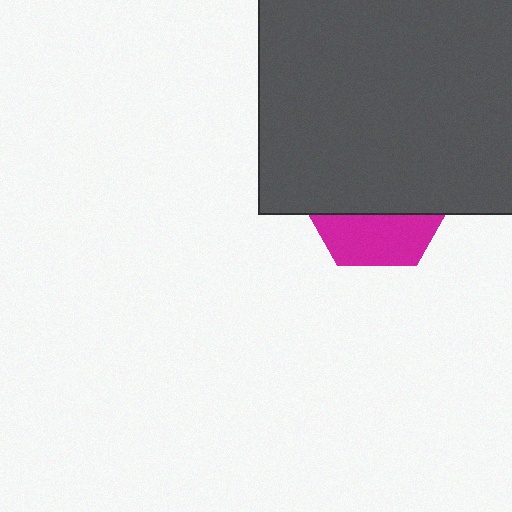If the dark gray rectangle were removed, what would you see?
You would see the complete magenta hexagon.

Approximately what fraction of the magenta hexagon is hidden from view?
Roughly 67% of the magenta hexagon is hidden behind the dark gray rectangle.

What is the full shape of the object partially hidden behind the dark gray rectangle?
The partially hidden object is a magenta hexagon.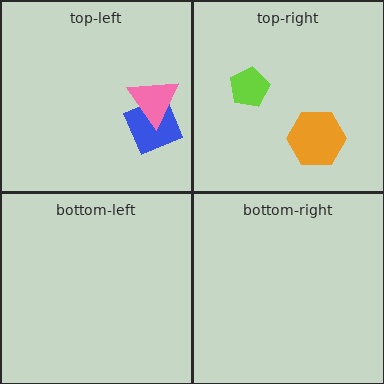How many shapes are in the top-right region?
2.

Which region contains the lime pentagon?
The top-right region.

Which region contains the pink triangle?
The top-left region.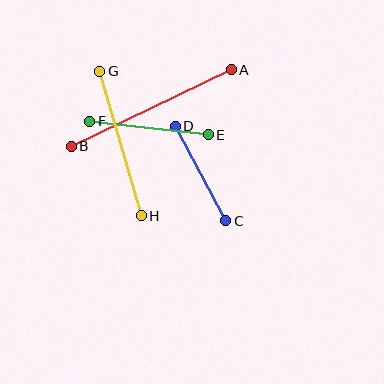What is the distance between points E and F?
The distance is approximately 120 pixels.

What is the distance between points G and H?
The distance is approximately 150 pixels.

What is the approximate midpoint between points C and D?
The midpoint is at approximately (201, 173) pixels.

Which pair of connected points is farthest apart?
Points A and B are farthest apart.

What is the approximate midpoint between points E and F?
The midpoint is at approximately (149, 128) pixels.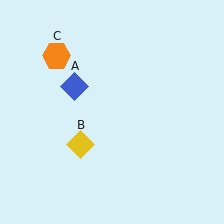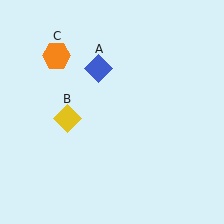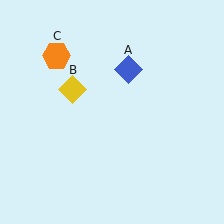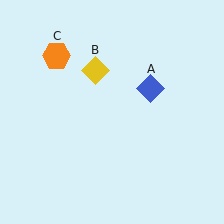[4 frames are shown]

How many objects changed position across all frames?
2 objects changed position: blue diamond (object A), yellow diamond (object B).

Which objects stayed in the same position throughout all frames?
Orange hexagon (object C) remained stationary.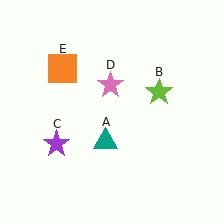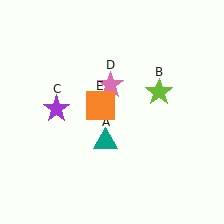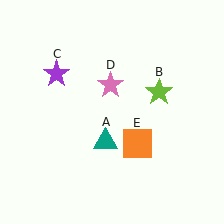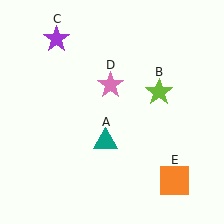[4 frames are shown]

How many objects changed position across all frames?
2 objects changed position: purple star (object C), orange square (object E).